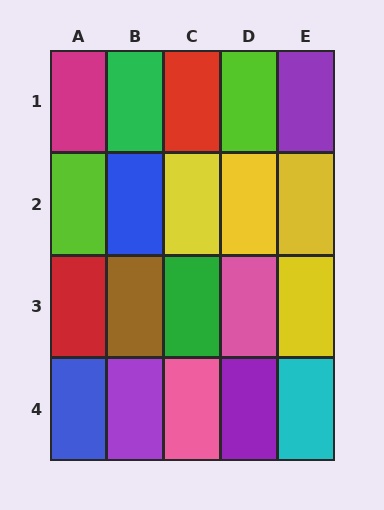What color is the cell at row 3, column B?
Brown.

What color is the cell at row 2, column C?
Yellow.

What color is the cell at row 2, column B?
Blue.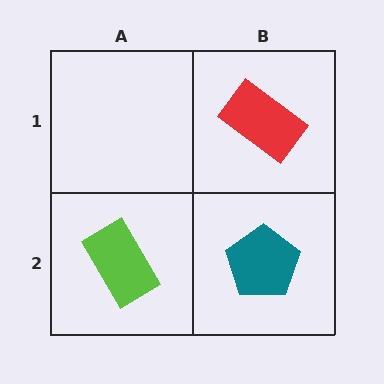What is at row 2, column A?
A lime rectangle.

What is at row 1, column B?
A red rectangle.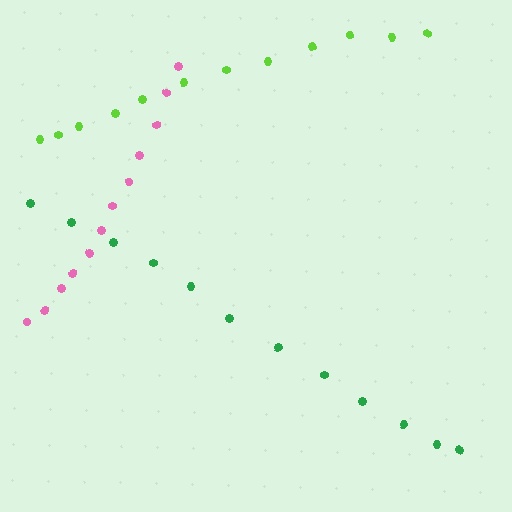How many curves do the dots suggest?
There are 3 distinct paths.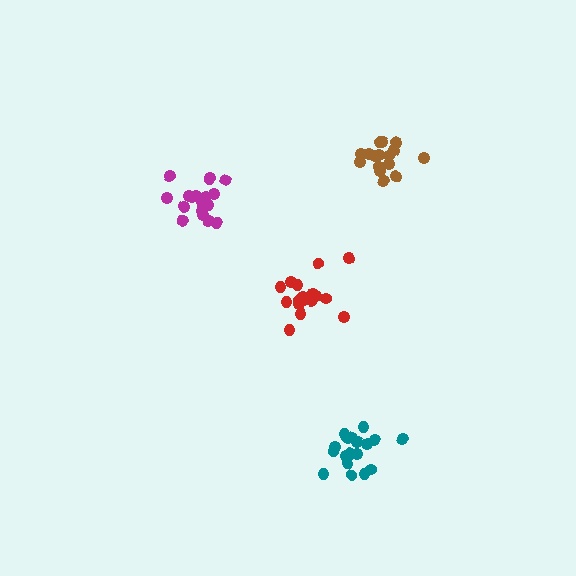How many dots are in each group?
Group 1: 17 dots, Group 2: 17 dots, Group 3: 19 dots, Group 4: 19 dots (72 total).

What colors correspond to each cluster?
The clusters are colored: red, brown, magenta, teal.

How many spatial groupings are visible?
There are 4 spatial groupings.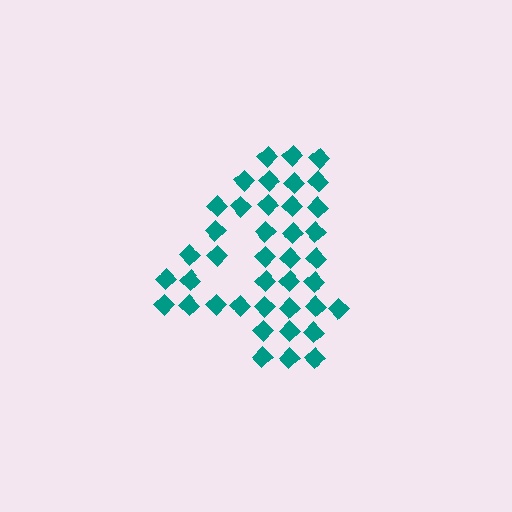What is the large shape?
The large shape is the digit 4.